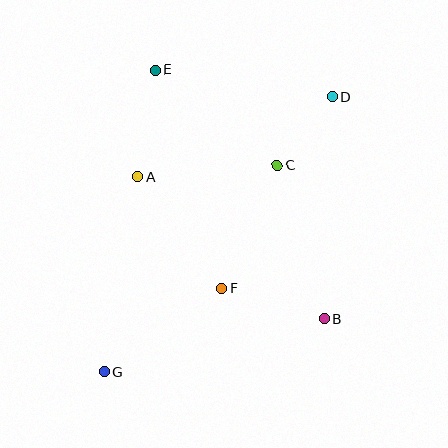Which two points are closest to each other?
Points C and D are closest to each other.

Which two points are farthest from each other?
Points D and G are farthest from each other.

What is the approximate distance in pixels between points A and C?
The distance between A and C is approximately 140 pixels.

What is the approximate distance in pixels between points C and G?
The distance between C and G is approximately 269 pixels.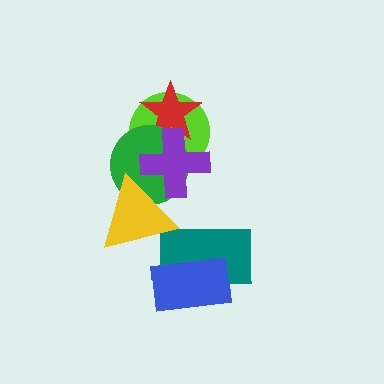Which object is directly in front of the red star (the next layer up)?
The green circle is directly in front of the red star.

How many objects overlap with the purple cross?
4 objects overlap with the purple cross.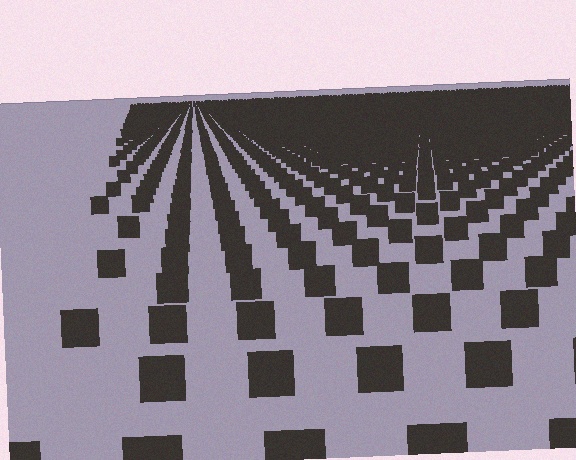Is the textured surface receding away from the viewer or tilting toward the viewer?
The surface is receding away from the viewer. Texture elements get smaller and denser toward the top.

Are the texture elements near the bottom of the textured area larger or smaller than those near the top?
Larger. Near the bottom, elements are closer to the viewer and appear at a bigger on-screen size.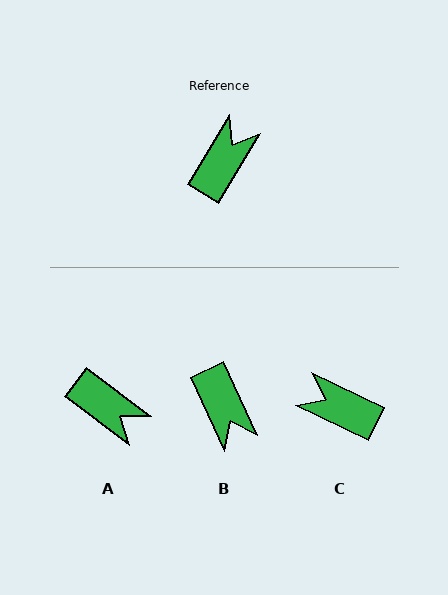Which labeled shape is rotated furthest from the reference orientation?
B, about 124 degrees away.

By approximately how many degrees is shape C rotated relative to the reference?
Approximately 96 degrees counter-clockwise.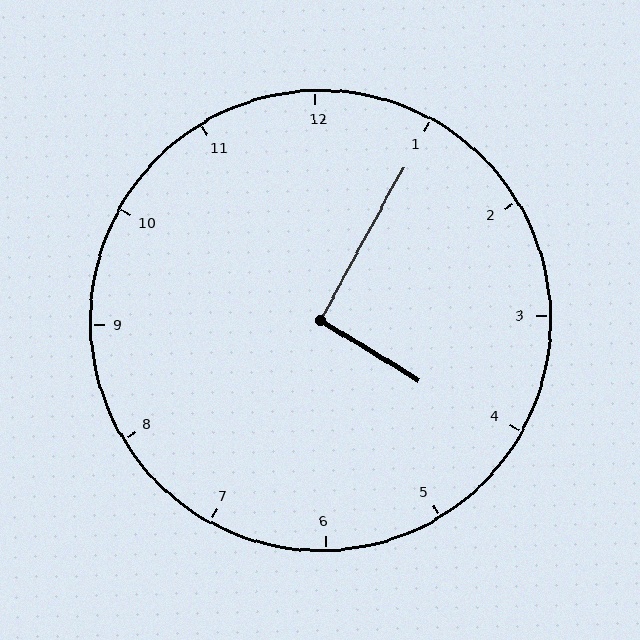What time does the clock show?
4:05.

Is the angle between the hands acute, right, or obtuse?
It is right.